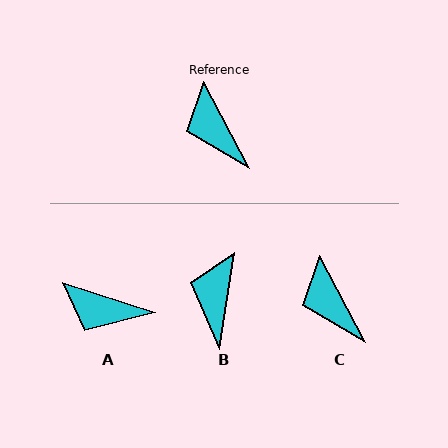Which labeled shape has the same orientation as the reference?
C.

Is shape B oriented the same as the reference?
No, it is off by about 37 degrees.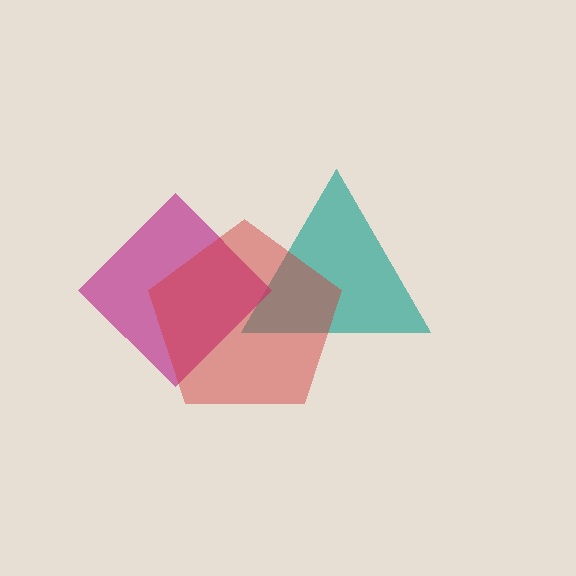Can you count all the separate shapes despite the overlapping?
Yes, there are 3 separate shapes.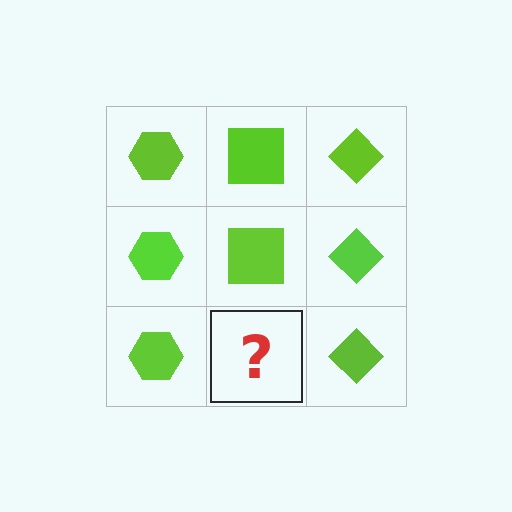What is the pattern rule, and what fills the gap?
The rule is that each column has a consistent shape. The gap should be filled with a lime square.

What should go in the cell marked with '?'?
The missing cell should contain a lime square.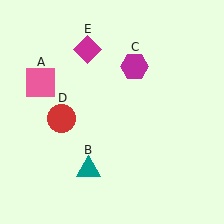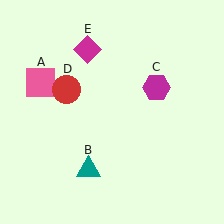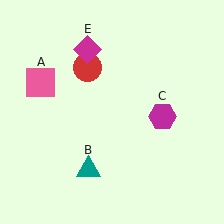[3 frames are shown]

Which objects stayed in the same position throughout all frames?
Pink square (object A) and teal triangle (object B) and magenta diamond (object E) remained stationary.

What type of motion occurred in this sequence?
The magenta hexagon (object C), red circle (object D) rotated clockwise around the center of the scene.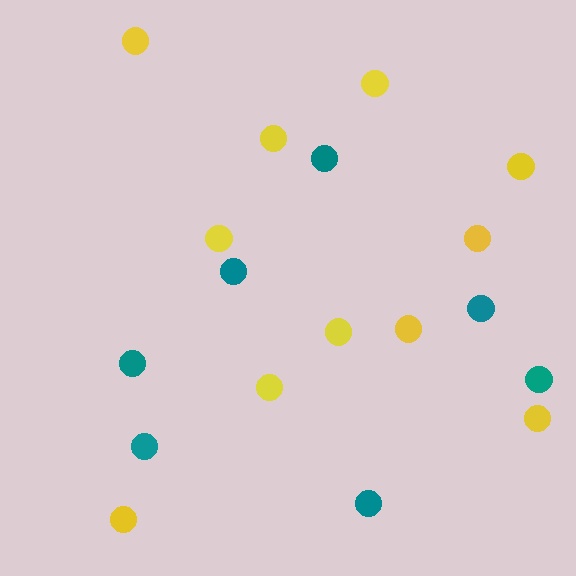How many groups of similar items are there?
There are 2 groups: one group of teal circles (7) and one group of yellow circles (11).